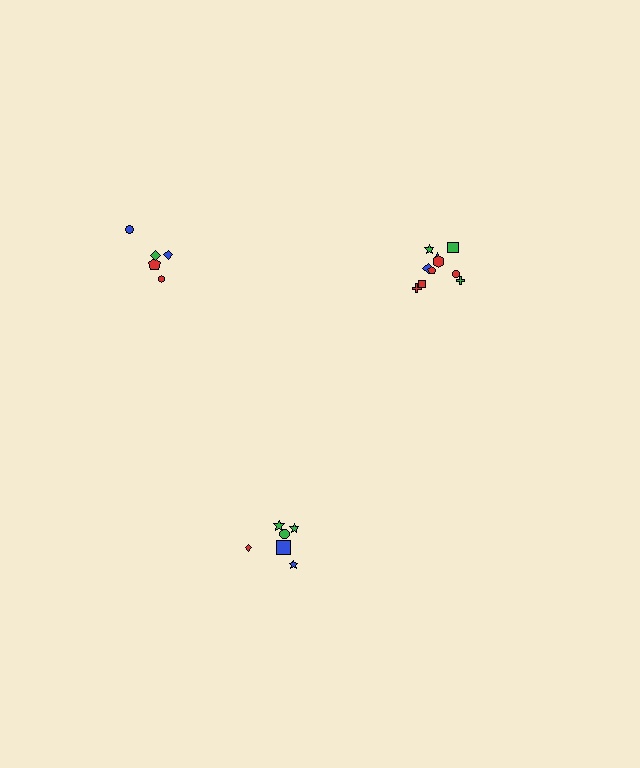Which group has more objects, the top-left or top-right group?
The top-right group.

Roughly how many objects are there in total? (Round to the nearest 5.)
Roughly 20 objects in total.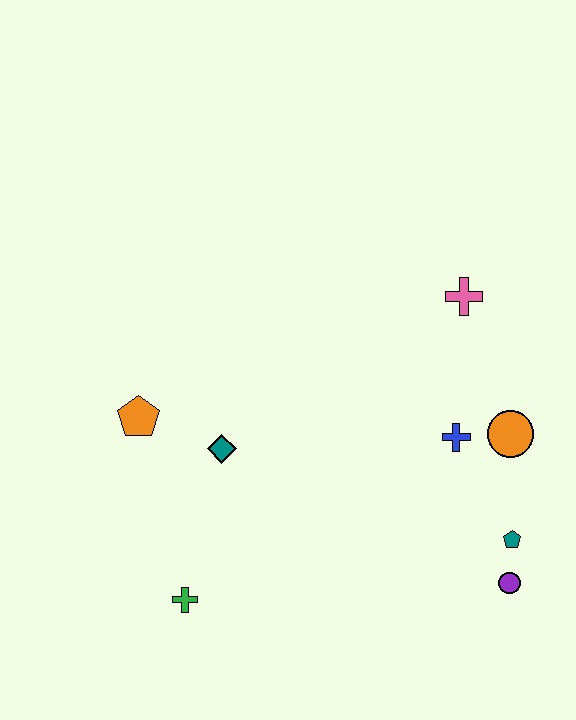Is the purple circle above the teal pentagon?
No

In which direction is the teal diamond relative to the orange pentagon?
The teal diamond is to the right of the orange pentagon.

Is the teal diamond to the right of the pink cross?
No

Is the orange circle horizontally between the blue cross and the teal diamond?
No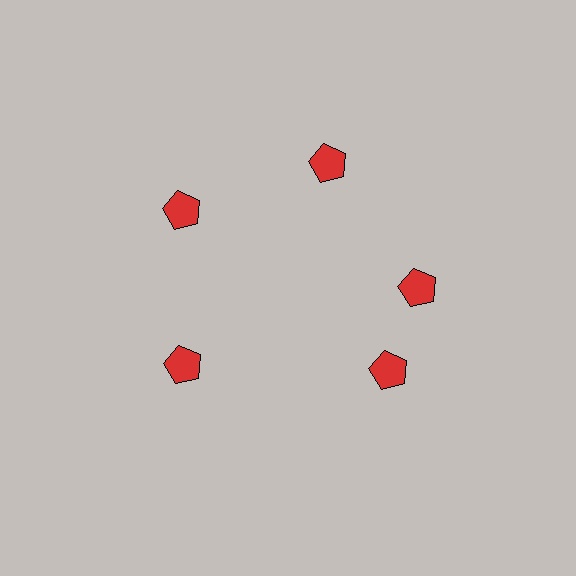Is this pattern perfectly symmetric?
No. The 5 red pentagons are arranged in a ring, but one element near the 5 o'clock position is rotated out of alignment along the ring, breaking the 5-fold rotational symmetry.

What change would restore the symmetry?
The symmetry would be restored by rotating it back into even spacing with its neighbors so that all 5 pentagons sit at equal angles and equal distance from the center.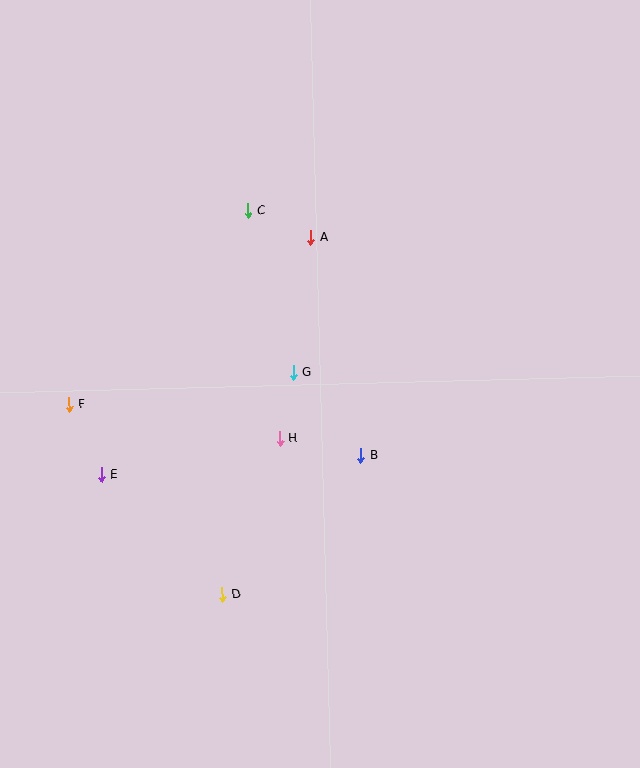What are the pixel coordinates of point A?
Point A is at (311, 237).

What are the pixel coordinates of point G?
Point G is at (293, 372).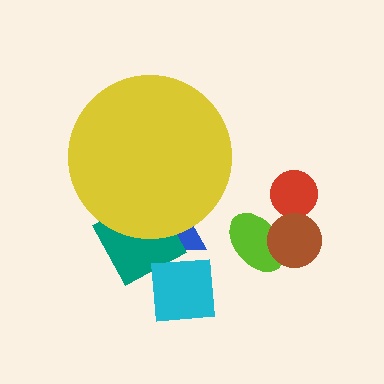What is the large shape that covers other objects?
A yellow circle.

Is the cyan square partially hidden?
No, the cyan square is fully visible.